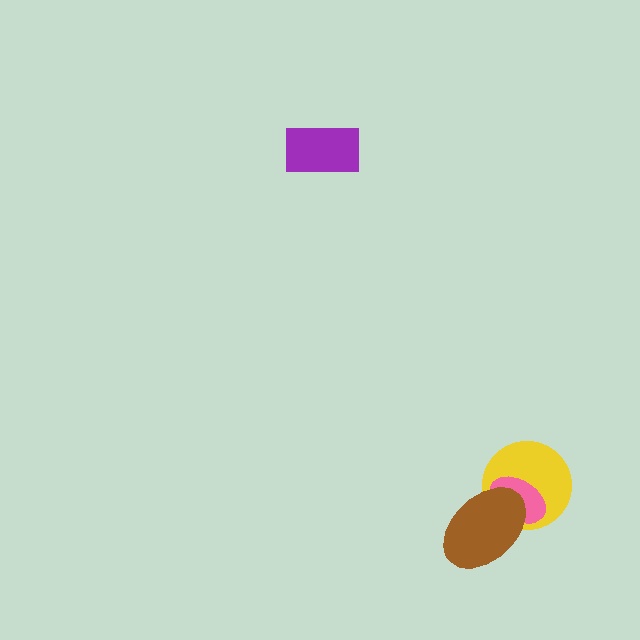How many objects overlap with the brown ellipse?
2 objects overlap with the brown ellipse.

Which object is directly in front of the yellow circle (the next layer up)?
The pink ellipse is directly in front of the yellow circle.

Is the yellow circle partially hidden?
Yes, it is partially covered by another shape.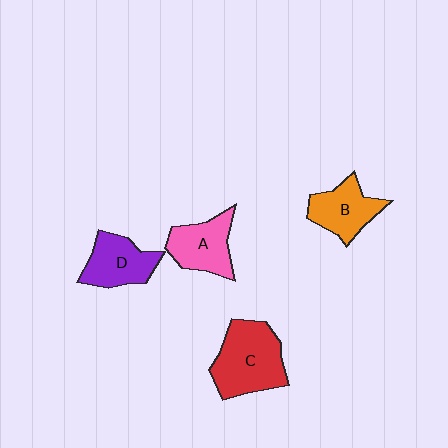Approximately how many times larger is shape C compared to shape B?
Approximately 1.5 times.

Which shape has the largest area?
Shape C (red).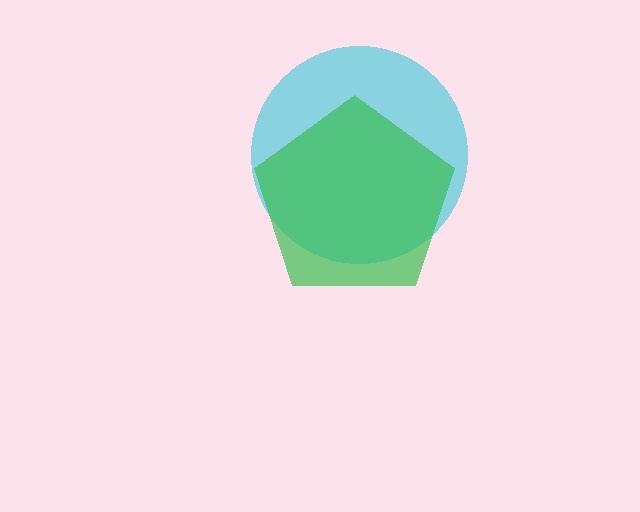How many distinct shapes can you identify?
There are 2 distinct shapes: a cyan circle, a green pentagon.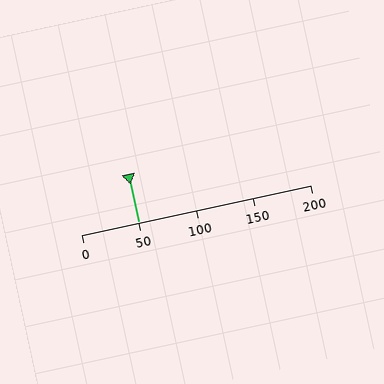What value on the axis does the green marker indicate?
The marker indicates approximately 50.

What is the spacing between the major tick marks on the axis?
The major ticks are spaced 50 apart.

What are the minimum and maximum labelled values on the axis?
The axis runs from 0 to 200.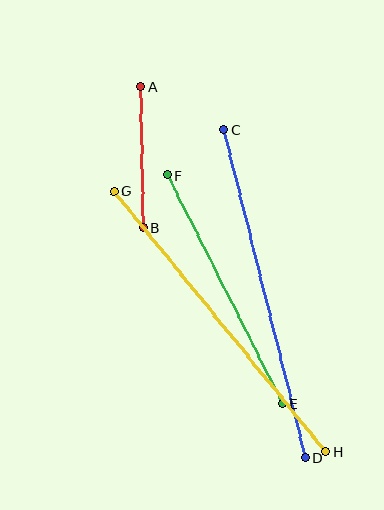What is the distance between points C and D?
The distance is approximately 338 pixels.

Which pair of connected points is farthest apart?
Points C and D are farthest apart.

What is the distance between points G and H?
The distance is approximately 336 pixels.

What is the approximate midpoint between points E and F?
The midpoint is at approximately (225, 289) pixels.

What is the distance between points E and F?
The distance is approximately 256 pixels.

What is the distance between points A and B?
The distance is approximately 141 pixels.